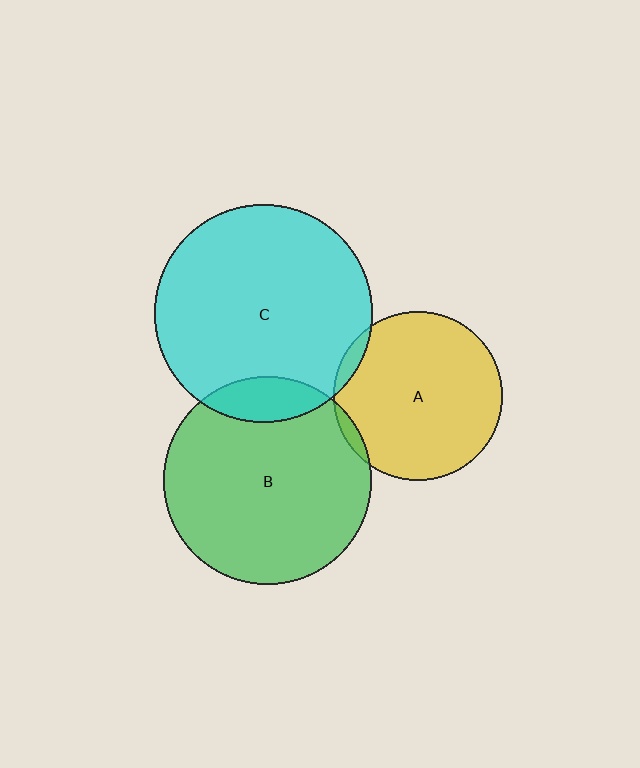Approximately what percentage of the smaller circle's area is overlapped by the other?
Approximately 5%.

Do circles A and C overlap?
Yes.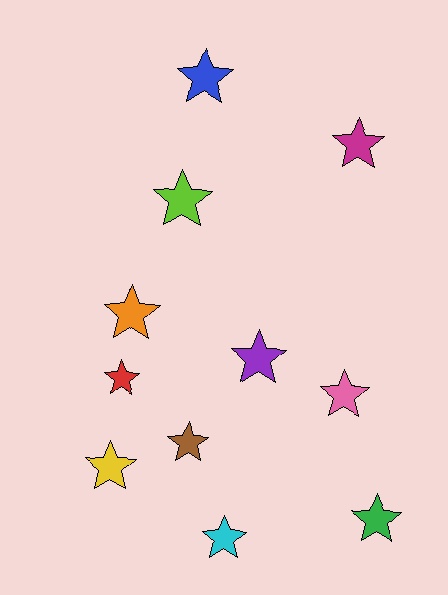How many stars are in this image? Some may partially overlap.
There are 11 stars.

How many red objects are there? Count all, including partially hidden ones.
There is 1 red object.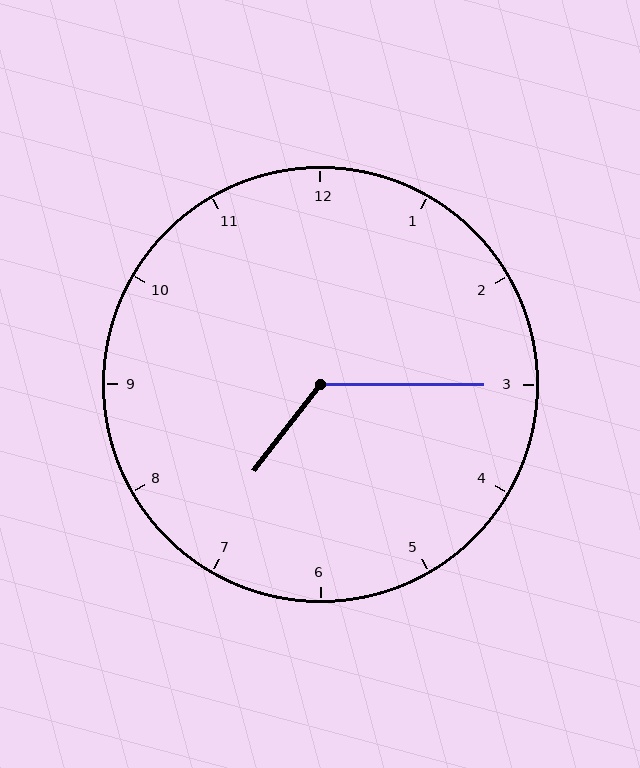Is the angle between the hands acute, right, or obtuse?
It is obtuse.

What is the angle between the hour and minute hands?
Approximately 128 degrees.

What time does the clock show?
7:15.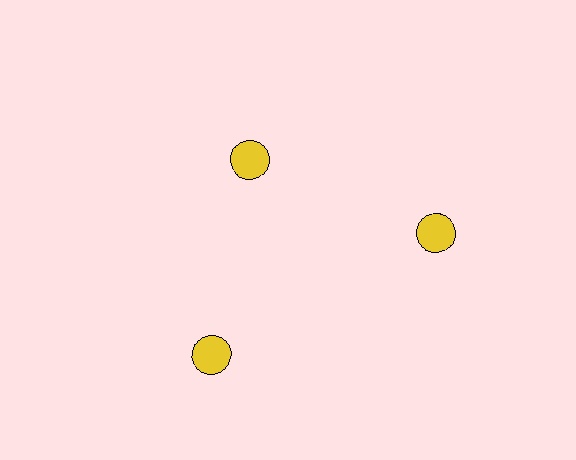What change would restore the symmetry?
The symmetry would be restored by moving it outward, back onto the ring so that all 3 circles sit at equal angles and equal distance from the center.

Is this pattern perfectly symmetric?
No. The 3 yellow circles are arranged in a ring, but one element near the 11 o'clock position is pulled inward toward the center, breaking the 3-fold rotational symmetry.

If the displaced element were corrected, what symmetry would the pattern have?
It would have 3-fold rotational symmetry — the pattern would map onto itself every 120 degrees.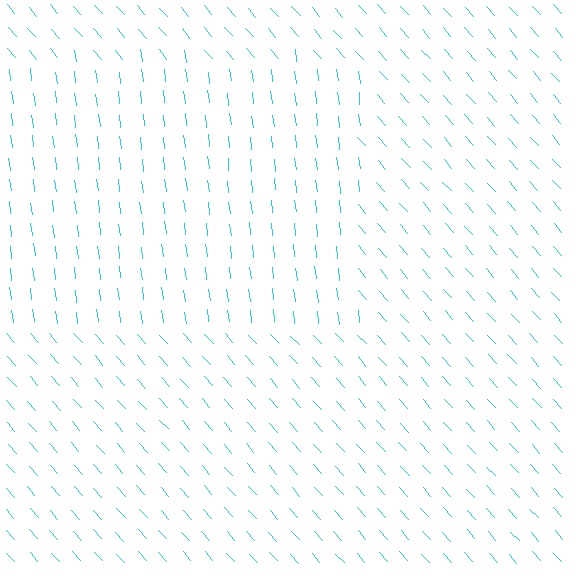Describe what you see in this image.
The image is filled with small cyan line segments. A rectangle region in the image has lines oriented differently from the surrounding lines, creating a visible texture boundary.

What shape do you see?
I see a rectangle.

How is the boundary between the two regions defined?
The boundary is defined purely by a change in line orientation (approximately 35 degrees difference). All lines are the same color and thickness.